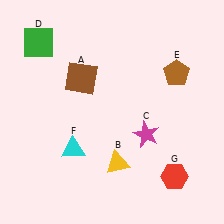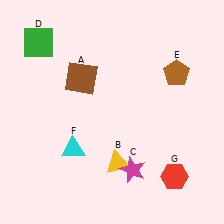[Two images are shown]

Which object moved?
The magenta star (C) moved down.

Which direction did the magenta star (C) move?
The magenta star (C) moved down.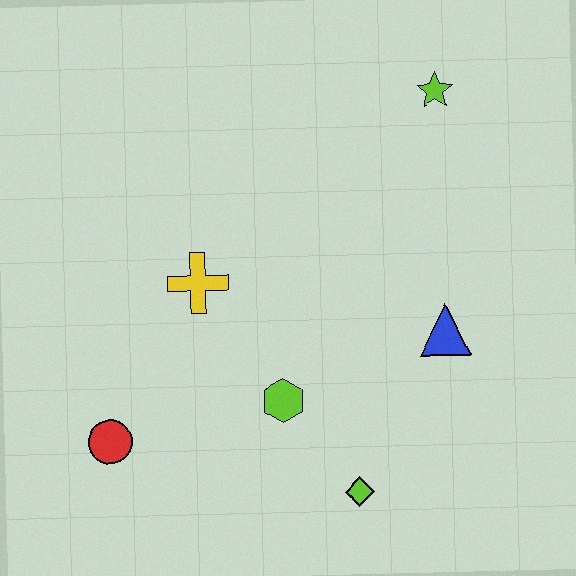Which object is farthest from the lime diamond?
The lime star is farthest from the lime diamond.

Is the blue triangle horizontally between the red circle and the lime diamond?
No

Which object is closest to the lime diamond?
The lime hexagon is closest to the lime diamond.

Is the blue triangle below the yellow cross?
Yes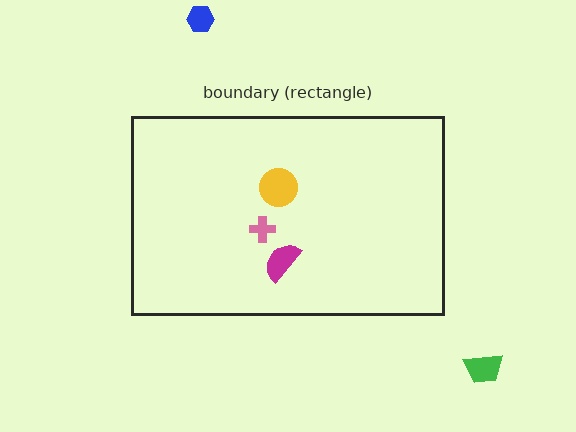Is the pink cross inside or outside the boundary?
Inside.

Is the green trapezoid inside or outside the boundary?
Outside.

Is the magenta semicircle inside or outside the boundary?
Inside.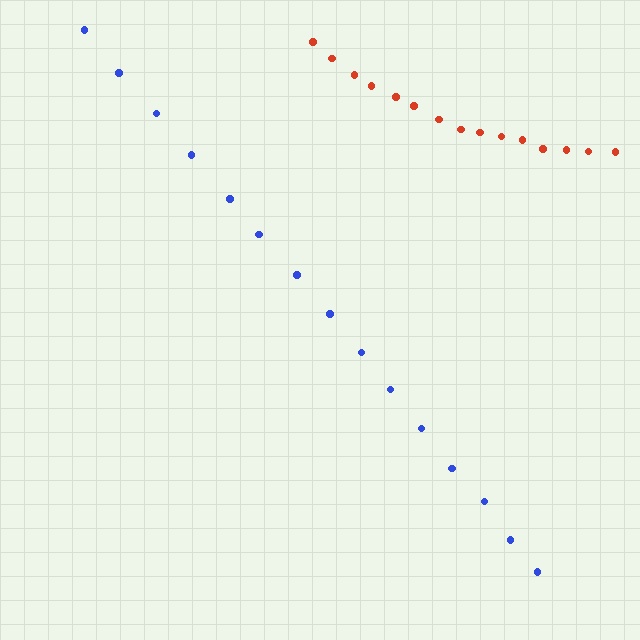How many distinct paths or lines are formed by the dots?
There are 2 distinct paths.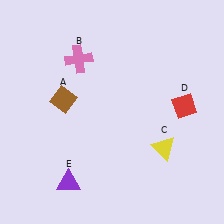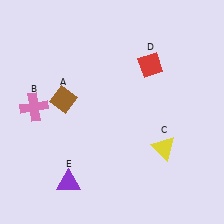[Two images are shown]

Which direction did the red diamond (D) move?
The red diamond (D) moved up.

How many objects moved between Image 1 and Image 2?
2 objects moved between the two images.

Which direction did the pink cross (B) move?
The pink cross (B) moved down.